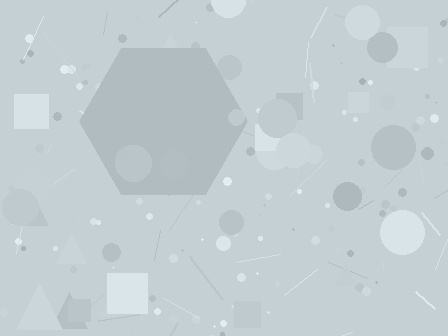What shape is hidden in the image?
A hexagon is hidden in the image.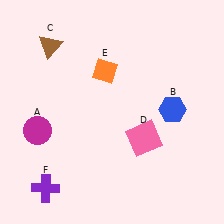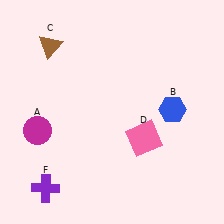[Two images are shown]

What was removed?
The orange diamond (E) was removed in Image 2.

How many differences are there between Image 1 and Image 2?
There is 1 difference between the two images.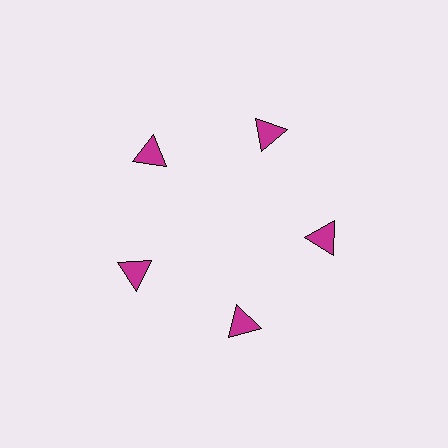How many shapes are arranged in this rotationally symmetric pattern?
There are 5 shapes, arranged in 5 groups of 1.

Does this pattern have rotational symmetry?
Yes, this pattern has 5-fold rotational symmetry. It looks the same after rotating 72 degrees around the center.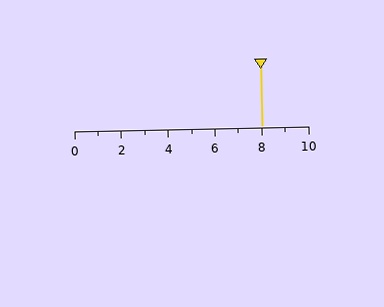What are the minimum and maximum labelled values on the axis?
The axis runs from 0 to 10.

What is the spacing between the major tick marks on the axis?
The major ticks are spaced 2 apart.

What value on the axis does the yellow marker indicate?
The marker indicates approximately 8.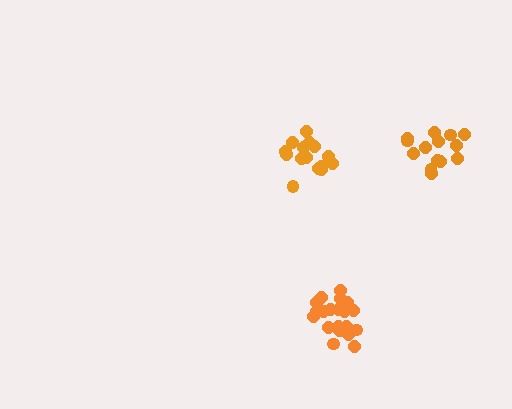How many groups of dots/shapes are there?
There are 3 groups.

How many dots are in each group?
Group 1: 14 dots, Group 2: 15 dots, Group 3: 20 dots (49 total).